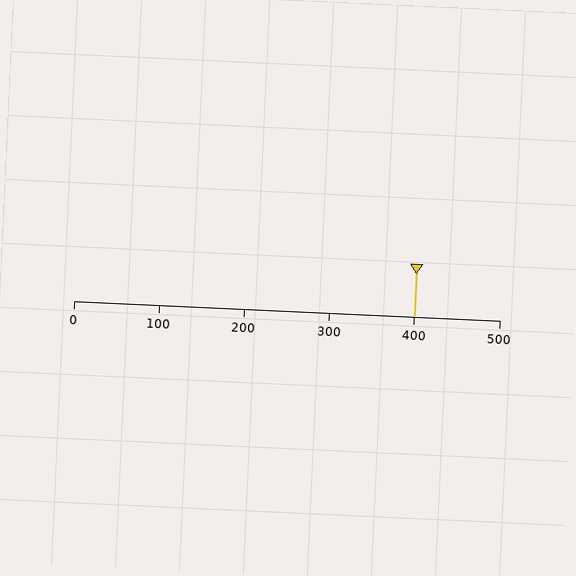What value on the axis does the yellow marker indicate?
The marker indicates approximately 400.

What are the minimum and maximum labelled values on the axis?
The axis runs from 0 to 500.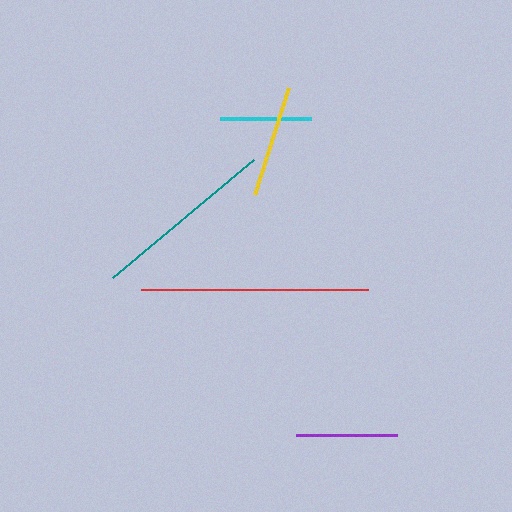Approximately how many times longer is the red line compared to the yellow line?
The red line is approximately 2.0 times the length of the yellow line.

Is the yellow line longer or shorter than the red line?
The red line is longer than the yellow line.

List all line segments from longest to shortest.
From longest to shortest: red, teal, yellow, purple, cyan.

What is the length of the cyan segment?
The cyan segment is approximately 91 pixels long.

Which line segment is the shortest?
The cyan line is the shortest at approximately 91 pixels.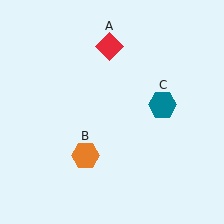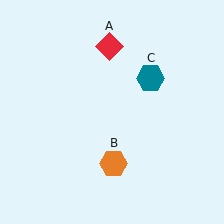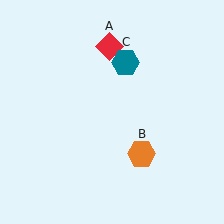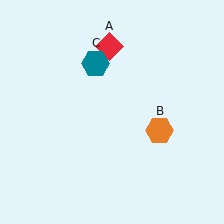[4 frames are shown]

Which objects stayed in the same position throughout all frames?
Red diamond (object A) remained stationary.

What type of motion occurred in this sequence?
The orange hexagon (object B), teal hexagon (object C) rotated counterclockwise around the center of the scene.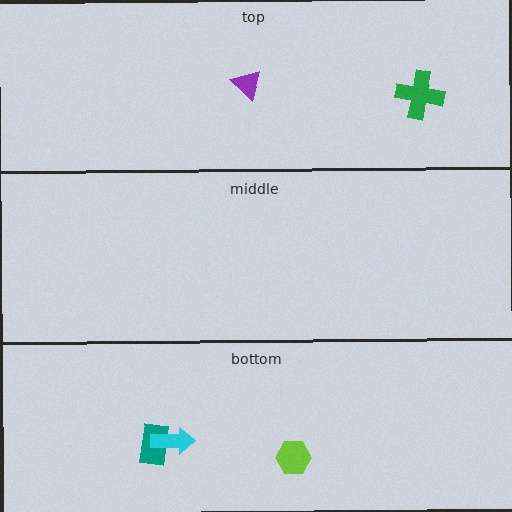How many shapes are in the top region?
2.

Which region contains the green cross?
The top region.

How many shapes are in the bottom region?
3.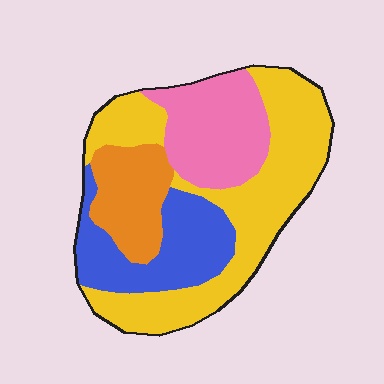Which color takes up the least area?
Orange, at roughly 15%.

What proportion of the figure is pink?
Pink covers 21% of the figure.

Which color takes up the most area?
Yellow, at roughly 45%.